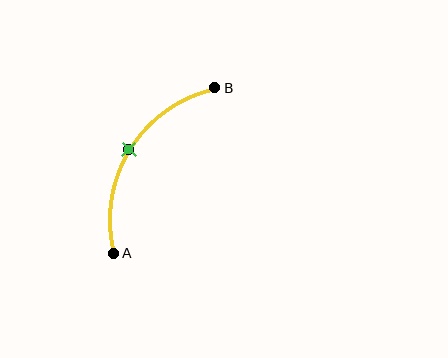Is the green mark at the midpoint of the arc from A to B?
Yes. The green mark lies on the arc at equal arc-length from both A and B — it is the arc midpoint.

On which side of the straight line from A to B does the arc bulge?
The arc bulges to the left of the straight line connecting A and B.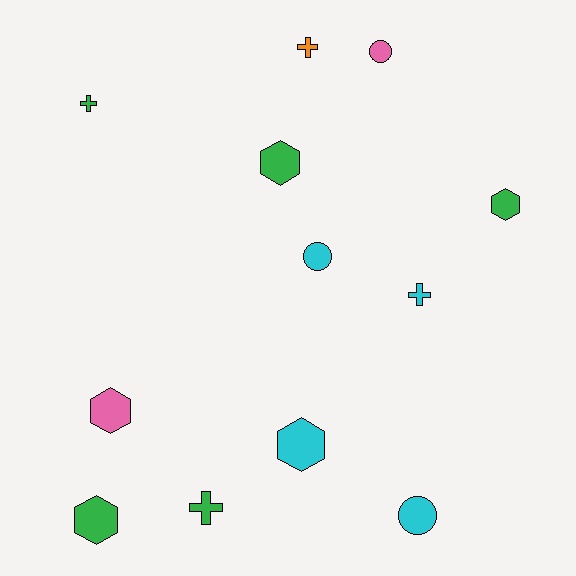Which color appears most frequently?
Green, with 5 objects.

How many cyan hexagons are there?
There is 1 cyan hexagon.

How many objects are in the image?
There are 12 objects.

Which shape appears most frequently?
Hexagon, with 5 objects.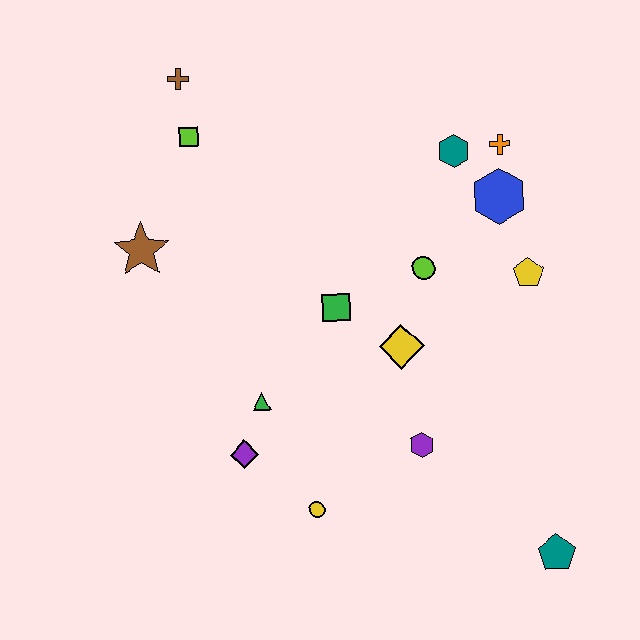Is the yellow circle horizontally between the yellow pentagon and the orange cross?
No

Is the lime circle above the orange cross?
No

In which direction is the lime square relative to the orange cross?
The lime square is to the left of the orange cross.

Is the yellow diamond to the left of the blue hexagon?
Yes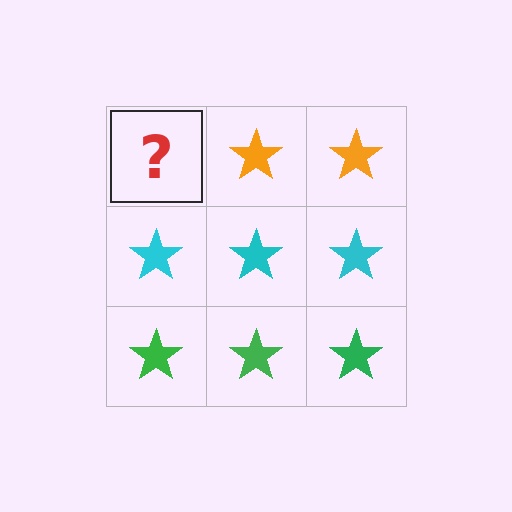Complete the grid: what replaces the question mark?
The question mark should be replaced with an orange star.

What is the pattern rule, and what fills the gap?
The rule is that each row has a consistent color. The gap should be filled with an orange star.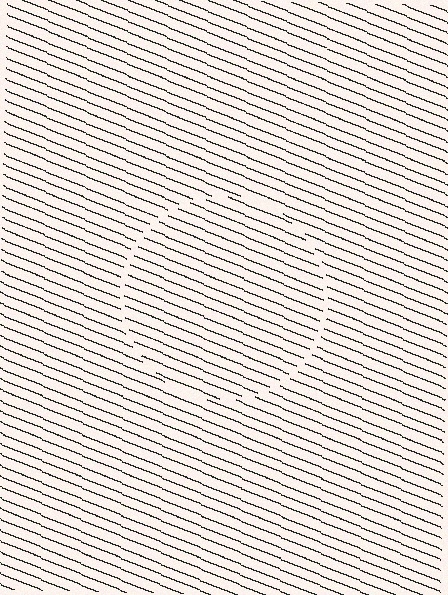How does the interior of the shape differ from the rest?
The interior of the shape contains the same grating, shifted by half a period — the contour is defined by the phase discontinuity where line-ends from the inner and outer gratings abut.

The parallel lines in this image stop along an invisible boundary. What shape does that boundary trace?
An illusory circle. The interior of the shape contains the same grating, shifted by half a period — the contour is defined by the phase discontinuity where line-ends from the inner and outer gratings abut.